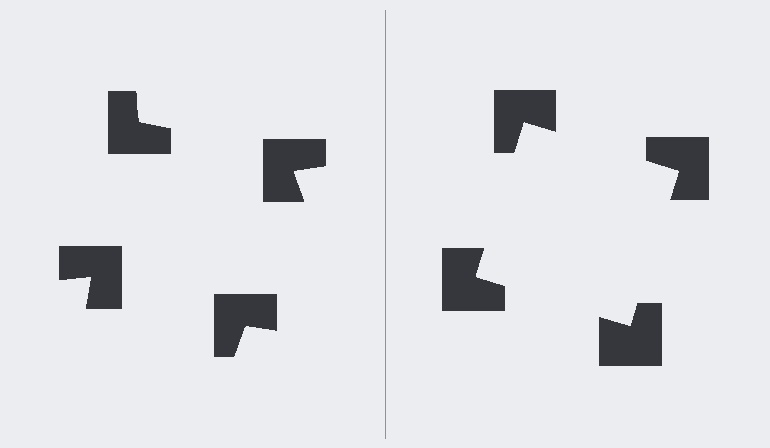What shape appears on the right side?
An illusory square.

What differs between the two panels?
The notched squares are positioned identically on both sides; only the wedge orientations differ. On the right they align to a square; on the left they are misaligned.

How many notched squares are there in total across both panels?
8 — 4 on each side.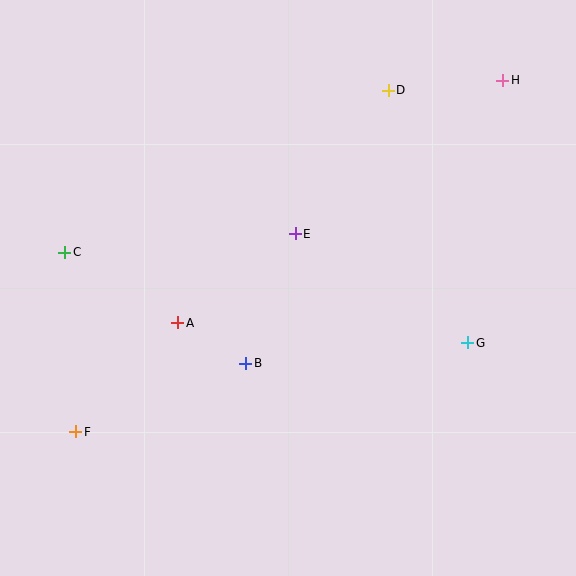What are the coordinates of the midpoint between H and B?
The midpoint between H and B is at (374, 222).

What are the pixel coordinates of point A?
Point A is at (178, 323).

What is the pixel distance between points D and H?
The distance between D and H is 115 pixels.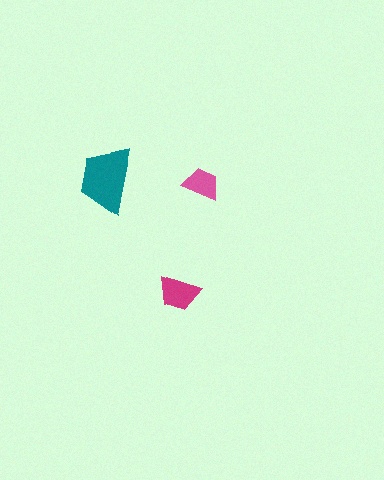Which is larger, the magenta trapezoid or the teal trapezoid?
The teal one.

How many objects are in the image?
There are 3 objects in the image.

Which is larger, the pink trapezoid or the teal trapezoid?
The teal one.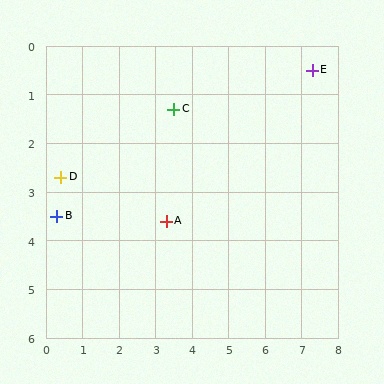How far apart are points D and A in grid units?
Points D and A are about 3.0 grid units apart.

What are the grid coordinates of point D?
Point D is at approximately (0.4, 2.7).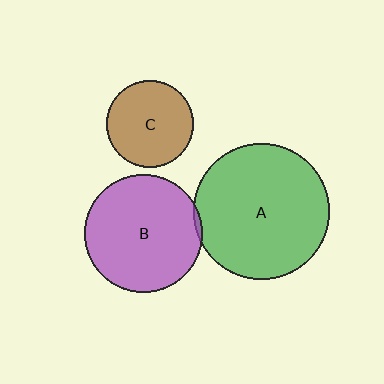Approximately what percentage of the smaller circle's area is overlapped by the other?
Approximately 5%.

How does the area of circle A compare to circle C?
Approximately 2.4 times.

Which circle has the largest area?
Circle A (green).